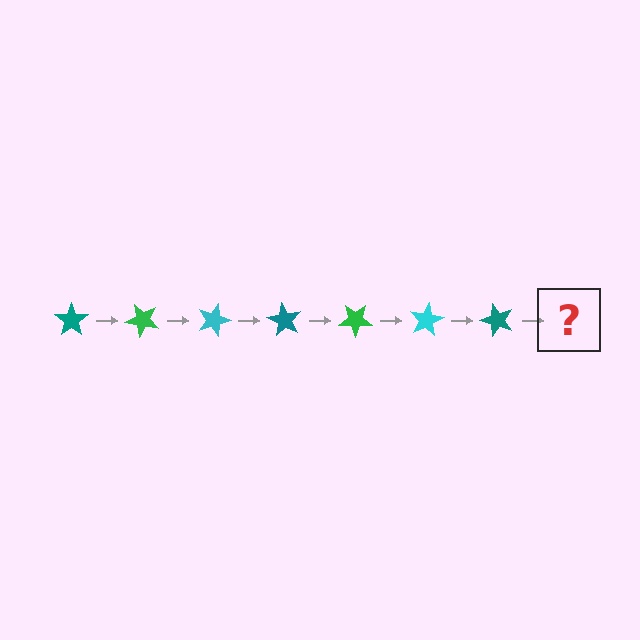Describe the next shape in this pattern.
It should be a green star, rotated 315 degrees from the start.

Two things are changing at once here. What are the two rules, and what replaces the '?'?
The two rules are that it rotates 45 degrees each step and the color cycles through teal, green, and cyan. The '?' should be a green star, rotated 315 degrees from the start.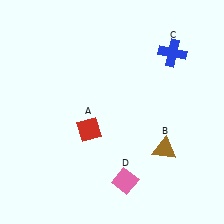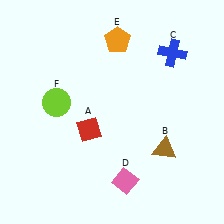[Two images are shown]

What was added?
An orange pentagon (E), a lime circle (F) were added in Image 2.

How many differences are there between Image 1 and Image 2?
There are 2 differences between the two images.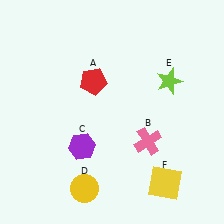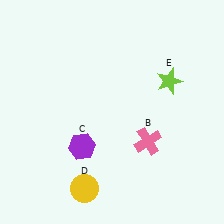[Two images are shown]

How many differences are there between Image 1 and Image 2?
There are 2 differences between the two images.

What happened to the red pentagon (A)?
The red pentagon (A) was removed in Image 2. It was in the top-left area of Image 1.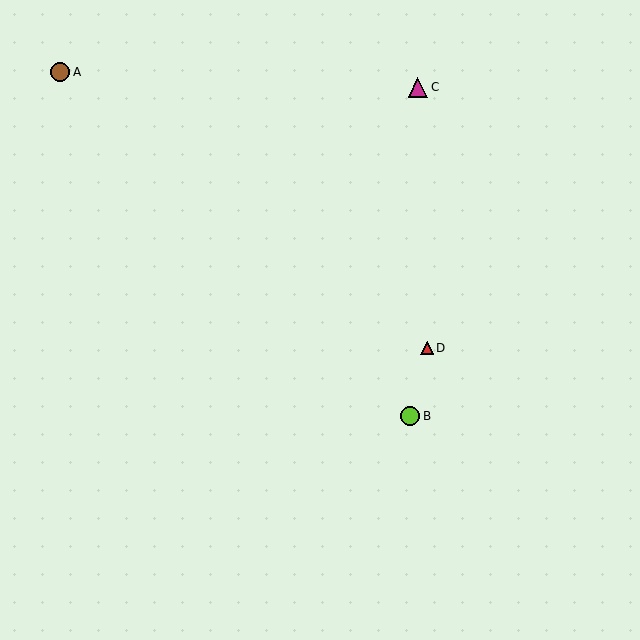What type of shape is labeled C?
Shape C is a magenta triangle.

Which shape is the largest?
The magenta triangle (labeled C) is the largest.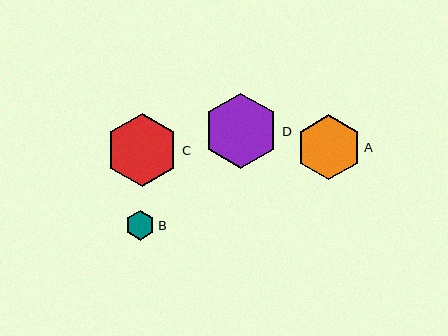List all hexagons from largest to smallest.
From largest to smallest: D, C, A, B.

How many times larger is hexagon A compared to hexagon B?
Hexagon A is approximately 2.2 times the size of hexagon B.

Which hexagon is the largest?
Hexagon D is the largest with a size of approximately 76 pixels.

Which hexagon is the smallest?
Hexagon B is the smallest with a size of approximately 30 pixels.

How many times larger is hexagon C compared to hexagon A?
Hexagon C is approximately 1.1 times the size of hexagon A.